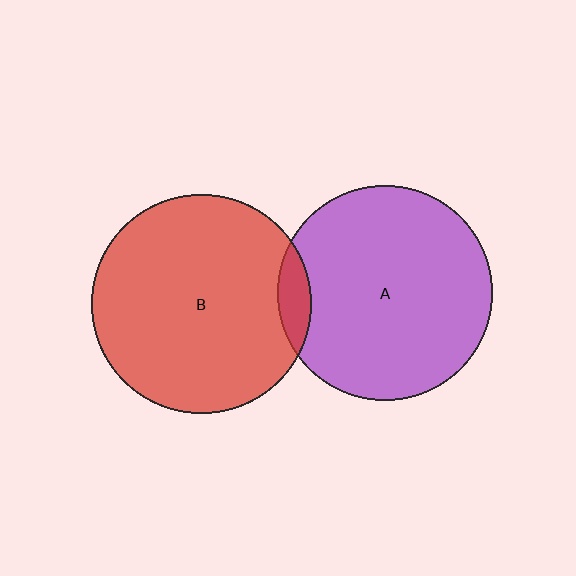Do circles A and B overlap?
Yes.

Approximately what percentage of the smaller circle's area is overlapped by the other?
Approximately 5%.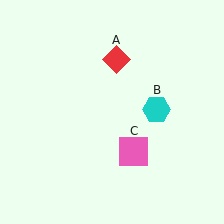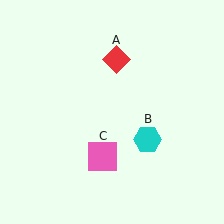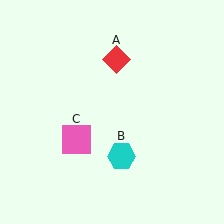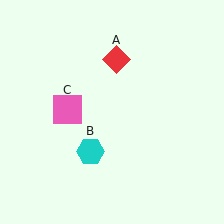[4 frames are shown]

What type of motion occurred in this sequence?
The cyan hexagon (object B), pink square (object C) rotated clockwise around the center of the scene.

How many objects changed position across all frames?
2 objects changed position: cyan hexagon (object B), pink square (object C).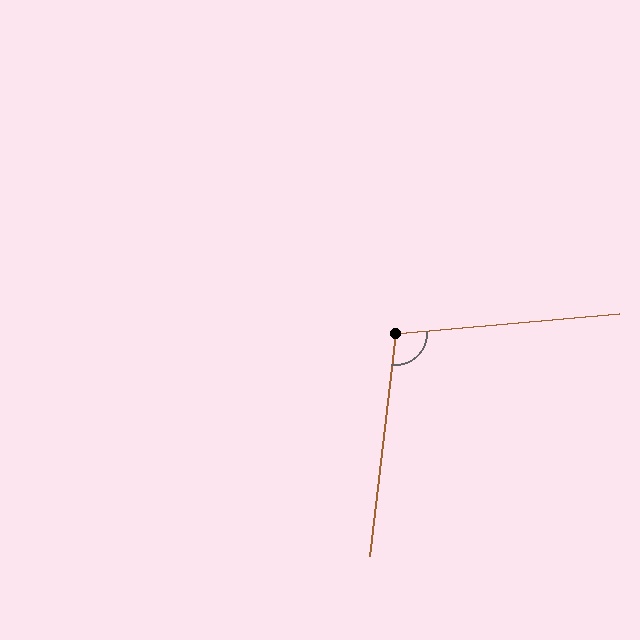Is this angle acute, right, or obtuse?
It is obtuse.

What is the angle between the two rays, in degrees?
Approximately 102 degrees.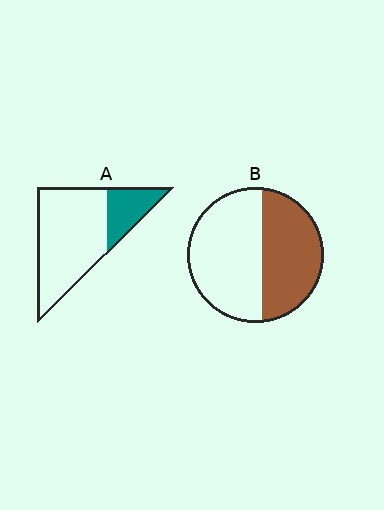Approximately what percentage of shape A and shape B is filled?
A is approximately 25% and B is approximately 45%.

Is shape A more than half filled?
No.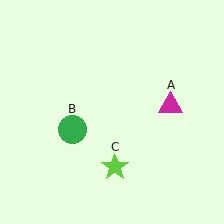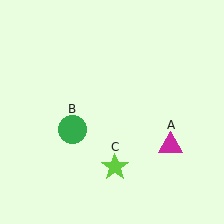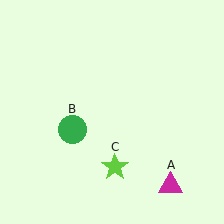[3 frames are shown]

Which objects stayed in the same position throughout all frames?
Green circle (object B) and lime star (object C) remained stationary.